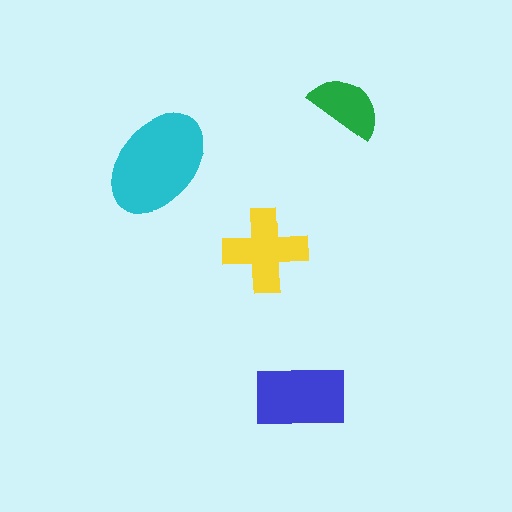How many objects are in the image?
There are 4 objects in the image.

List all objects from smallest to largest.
The green semicircle, the yellow cross, the blue rectangle, the cyan ellipse.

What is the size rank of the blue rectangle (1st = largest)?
2nd.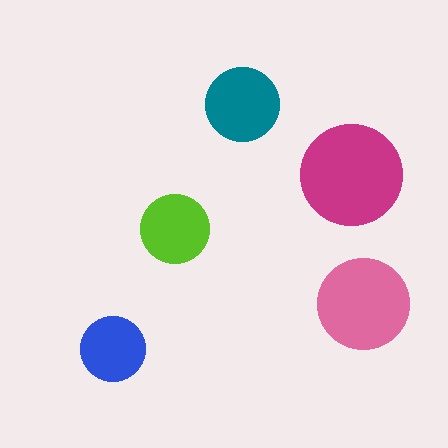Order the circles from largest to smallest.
the magenta one, the pink one, the teal one, the lime one, the blue one.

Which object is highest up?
The teal circle is topmost.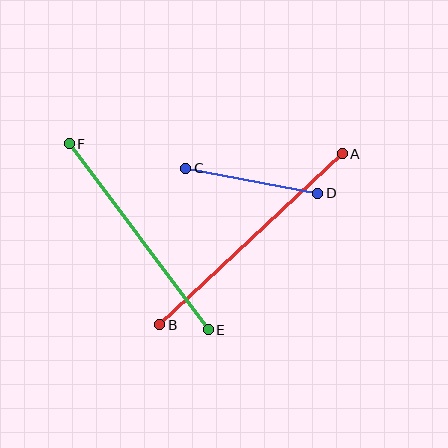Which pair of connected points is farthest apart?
Points A and B are farthest apart.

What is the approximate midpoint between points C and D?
The midpoint is at approximately (252, 181) pixels.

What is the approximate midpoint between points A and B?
The midpoint is at approximately (251, 239) pixels.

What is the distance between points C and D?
The distance is approximately 134 pixels.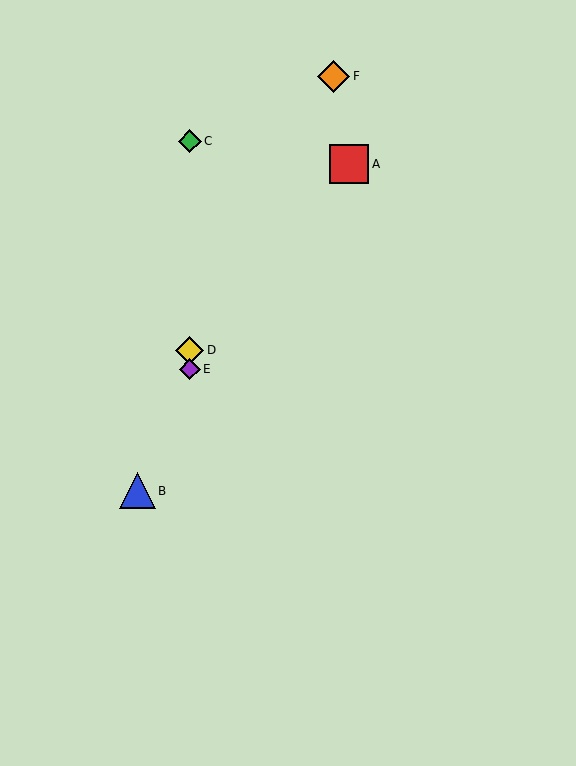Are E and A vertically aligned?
No, E is at x≈190 and A is at x≈349.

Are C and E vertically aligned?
Yes, both are at x≈190.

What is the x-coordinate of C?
Object C is at x≈190.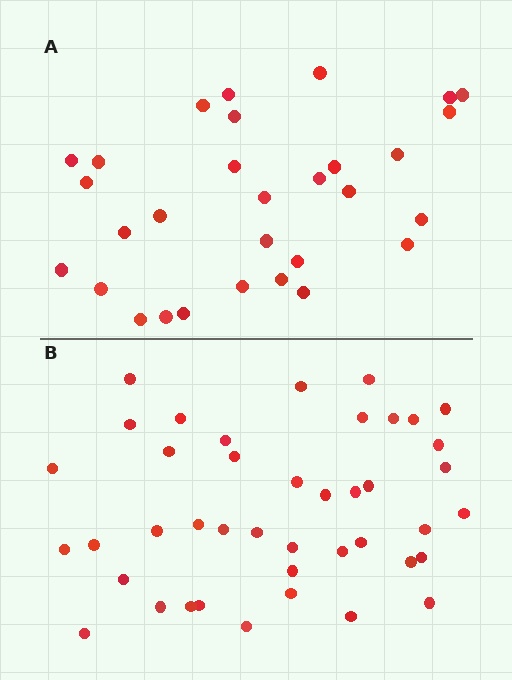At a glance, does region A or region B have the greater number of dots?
Region B (the bottom region) has more dots.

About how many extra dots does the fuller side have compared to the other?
Region B has roughly 12 or so more dots than region A.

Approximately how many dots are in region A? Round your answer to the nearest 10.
About 30 dots.